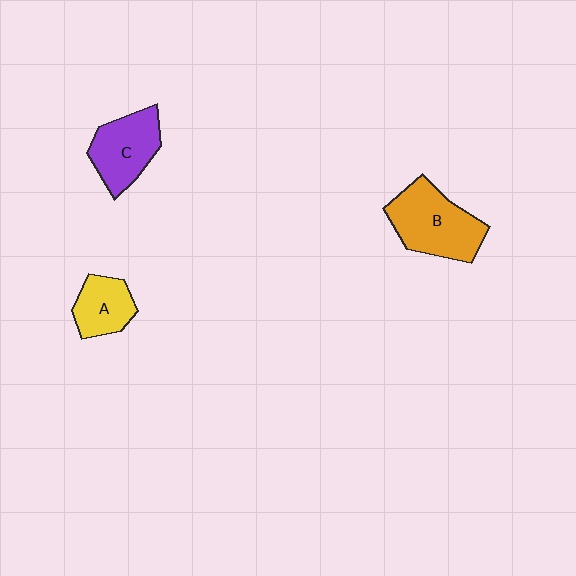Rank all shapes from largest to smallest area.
From largest to smallest: B (orange), C (purple), A (yellow).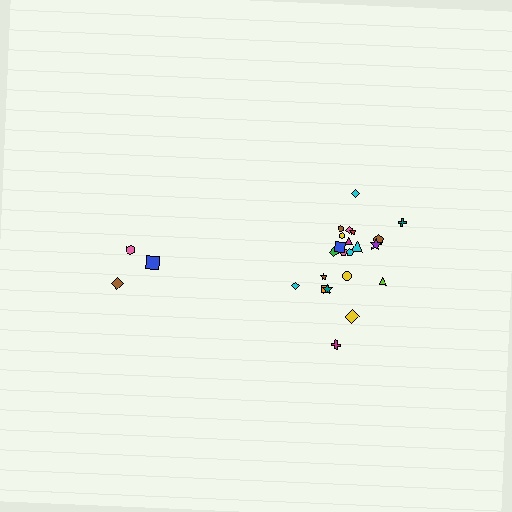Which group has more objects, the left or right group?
The right group.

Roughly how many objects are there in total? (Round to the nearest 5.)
Roughly 25 objects in total.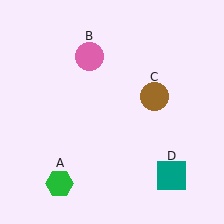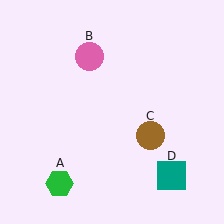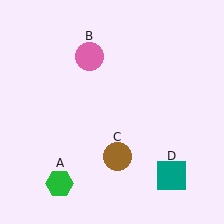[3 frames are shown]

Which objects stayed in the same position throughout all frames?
Green hexagon (object A) and pink circle (object B) and teal square (object D) remained stationary.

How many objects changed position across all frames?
1 object changed position: brown circle (object C).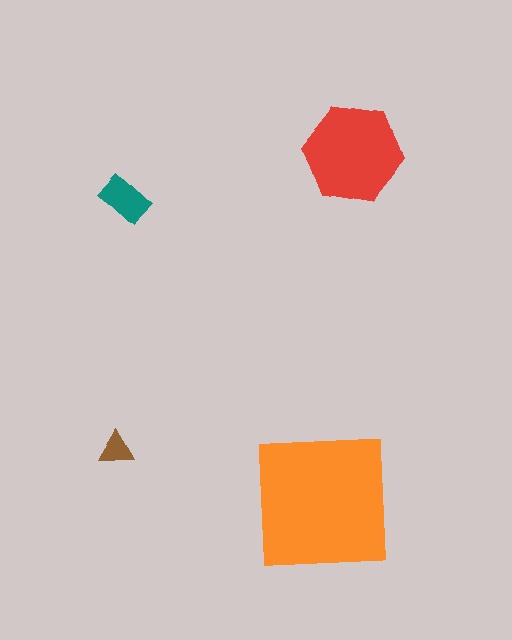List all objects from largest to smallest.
The orange square, the red hexagon, the teal rectangle, the brown triangle.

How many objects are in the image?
There are 4 objects in the image.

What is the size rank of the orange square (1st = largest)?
1st.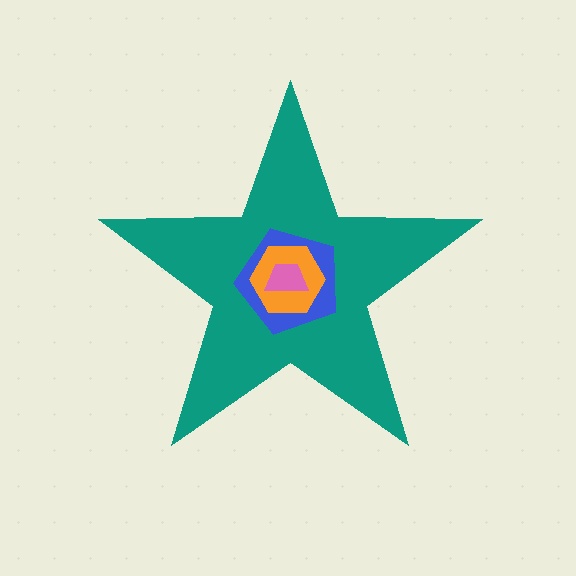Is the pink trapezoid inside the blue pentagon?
Yes.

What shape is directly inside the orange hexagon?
The pink trapezoid.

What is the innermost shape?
The pink trapezoid.